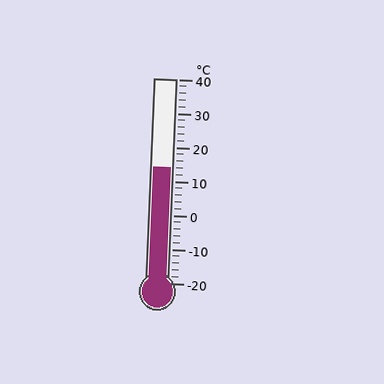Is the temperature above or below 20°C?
The temperature is below 20°C.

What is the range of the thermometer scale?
The thermometer scale ranges from -20°C to 40°C.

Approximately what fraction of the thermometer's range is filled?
The thermometer is filled to approximately 55% of its range.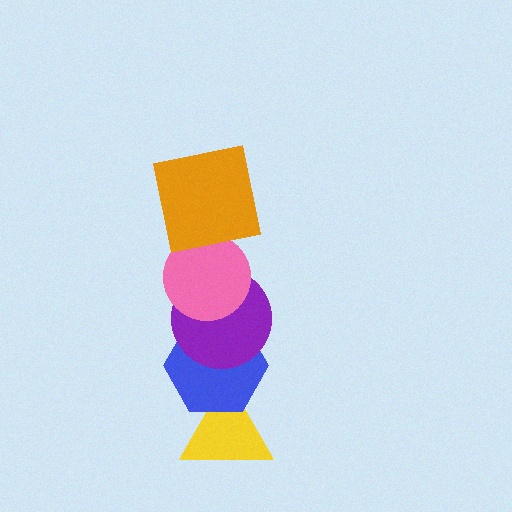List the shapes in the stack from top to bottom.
From top to bottom: the orange square, the pink circle, the purple circle, the blue hexagon, the yellow triangle.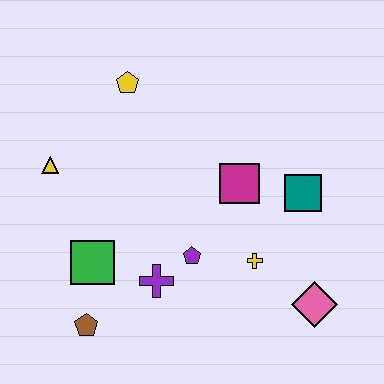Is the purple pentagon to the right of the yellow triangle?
Yes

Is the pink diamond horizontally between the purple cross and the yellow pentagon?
No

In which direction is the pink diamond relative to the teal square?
The pink diamond is below the teal square.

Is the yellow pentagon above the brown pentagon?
Yes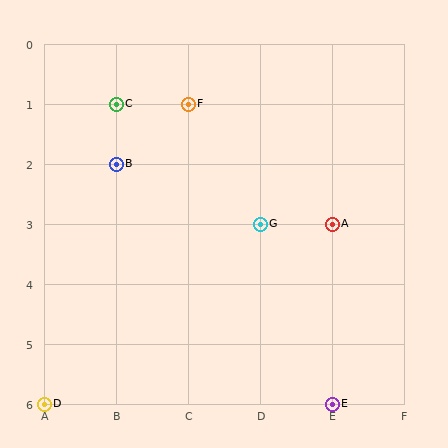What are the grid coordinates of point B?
Point B is at grid coordinates (B, 2).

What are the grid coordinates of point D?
Point D is at grid coordinates (A, 6).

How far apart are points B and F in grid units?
Points B and F are 1 column and 1 row apart (about 1.4 grid units diagonally).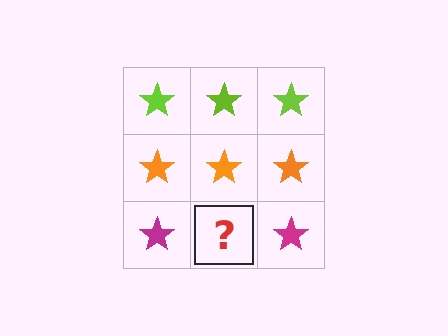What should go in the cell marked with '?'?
The missing cell should contain a magenta star.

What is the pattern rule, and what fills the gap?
The rule is that each row has a consistent color. The gap should be filled with a magenta star.